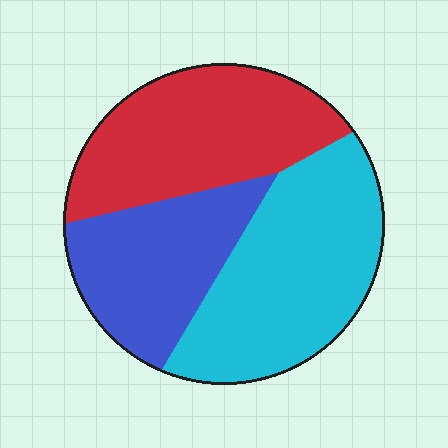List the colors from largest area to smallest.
From largest to smallest: cyan, red, blue.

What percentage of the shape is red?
Red covers about 35% of the shape.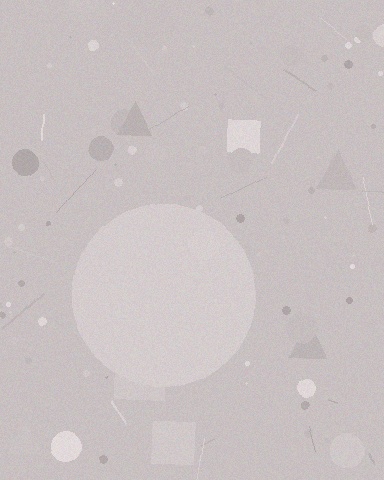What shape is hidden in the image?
A circle is hidden in the image.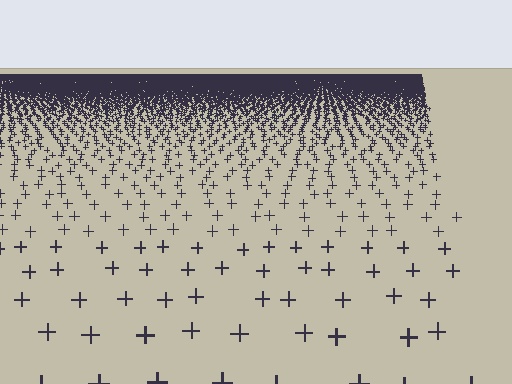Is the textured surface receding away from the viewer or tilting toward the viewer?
The surface is receding away from the viewer. Texture elements get smaller and denser toward the top.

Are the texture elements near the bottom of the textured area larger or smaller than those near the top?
Larger. Near the bottom, elements are closer to the viewer and appear at a bigger on-screen size.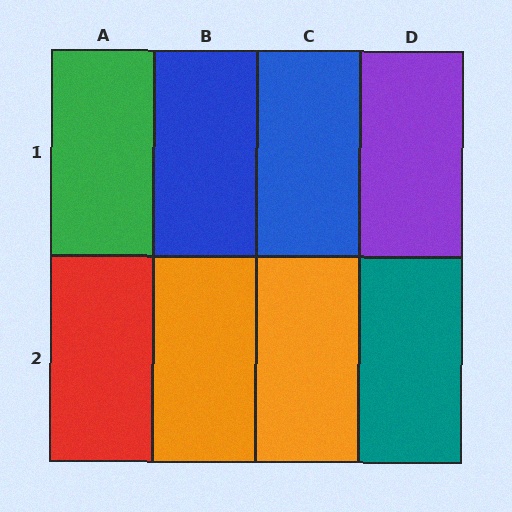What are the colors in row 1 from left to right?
Green, blue, blue, purple.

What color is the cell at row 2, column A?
Red.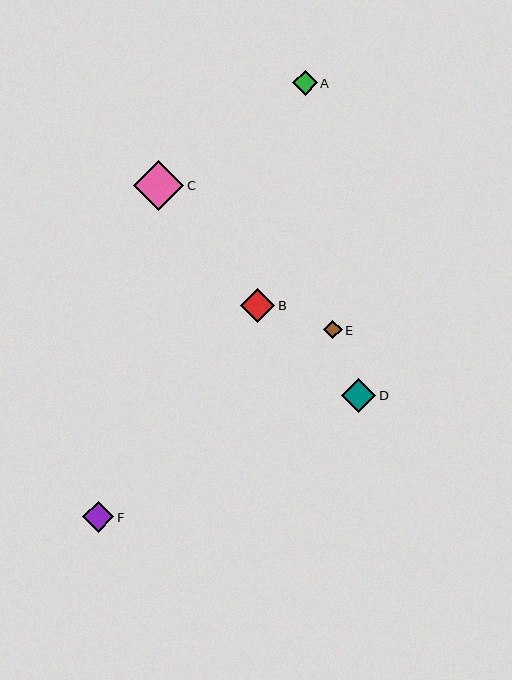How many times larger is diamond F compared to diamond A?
Diamond F is approximately 1.3 times the size of diamond A.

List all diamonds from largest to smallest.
From largest to smallest: C, B, D, F, A, E.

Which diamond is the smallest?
Diamond E is the smallest with a size of approximately 18 pixels.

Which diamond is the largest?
Diamond C is the largest with a size of approximately 51 pixels.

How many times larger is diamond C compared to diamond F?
Diamond C is approximately 1.6 times the size of diamond F.